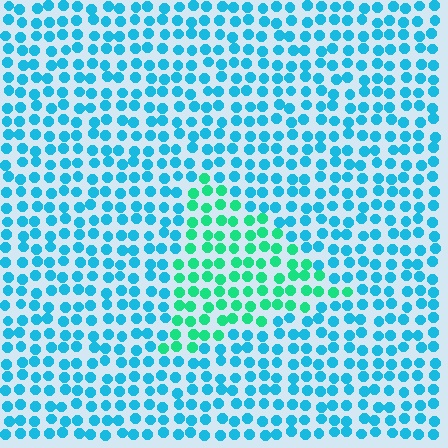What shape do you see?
I see a triangle.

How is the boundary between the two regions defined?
The boundary is defined purely by a slight shift in hue (about 40 degrees). Spacing, size, and orientation are identical on both sides.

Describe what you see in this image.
The image is filled with small cyan elements in a uniform arrangement. A triangle-shaped region is visible where the elements are tinted to a slightly different hue, forming a subtle color boundary.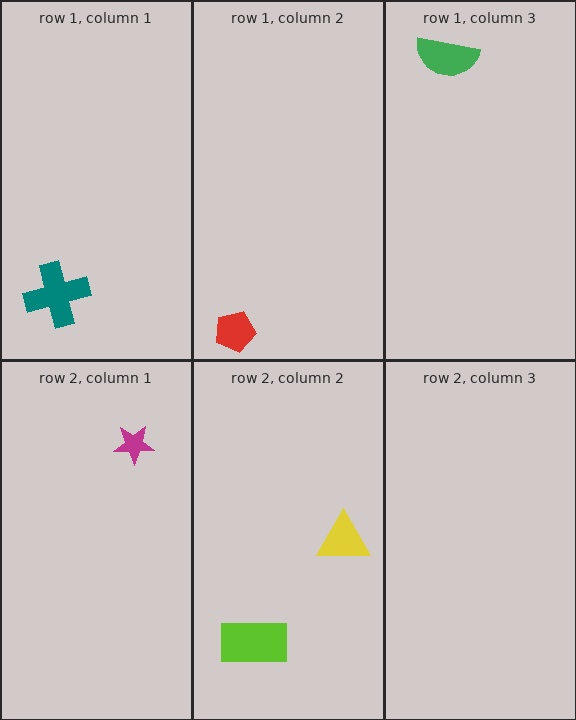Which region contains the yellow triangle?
The row 2, column 2 region.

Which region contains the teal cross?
The row 1, column 1 region.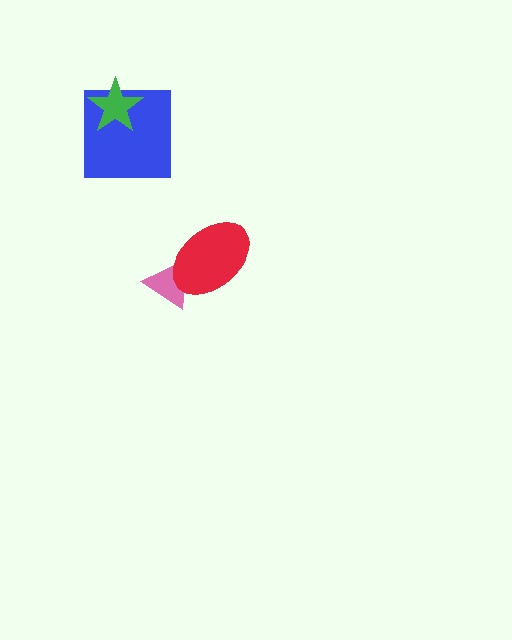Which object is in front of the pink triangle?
The red ellipse is in front of the pink triangle.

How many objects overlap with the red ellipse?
1 object overlaps with the red ellipse.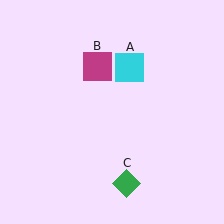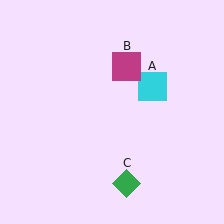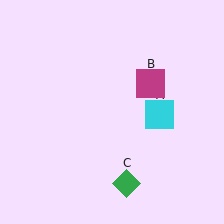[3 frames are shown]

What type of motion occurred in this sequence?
The cyan square (object A), magenta square (object B) rotated clockwise around the center of the scene.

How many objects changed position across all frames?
2 objects changed position: cyan square (object A), magenta square (object B).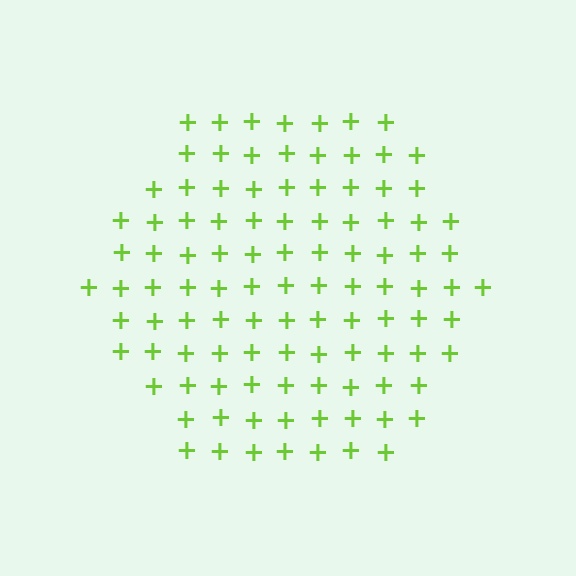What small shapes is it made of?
It is made of small plus signs.